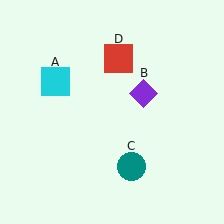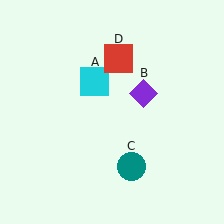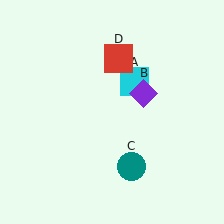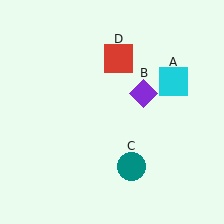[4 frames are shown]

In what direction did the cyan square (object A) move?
The cyan square (object A) moved right.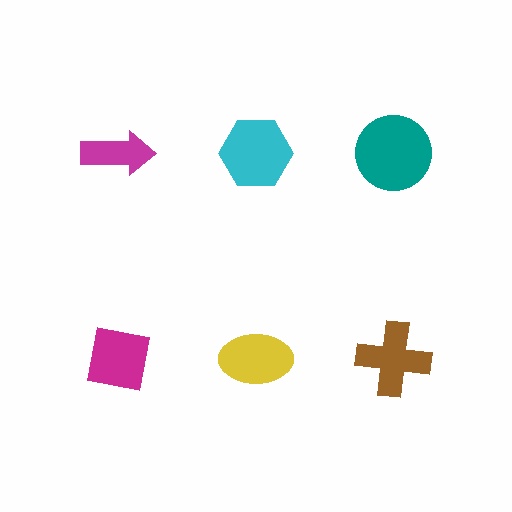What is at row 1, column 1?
A magenta arrow.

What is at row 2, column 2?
A yellow ellipse.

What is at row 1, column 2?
A cyan hexagon.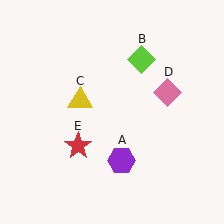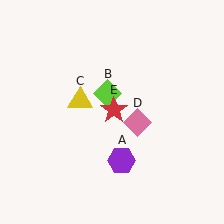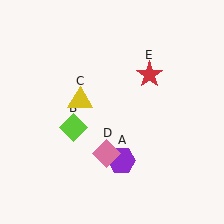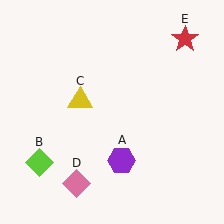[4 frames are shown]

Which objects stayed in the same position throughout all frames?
Purple hexagon (object A) and yellow triangle (object C) remained stationary.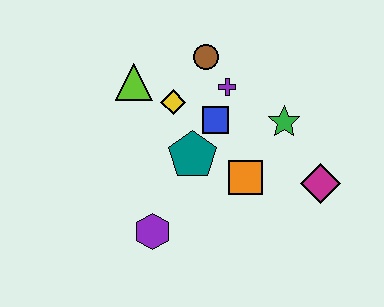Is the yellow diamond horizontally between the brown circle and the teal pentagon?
No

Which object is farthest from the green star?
The purple hexagon is farthest from the green star.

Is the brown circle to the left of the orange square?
Yes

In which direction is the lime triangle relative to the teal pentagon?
The lime triangle is above the teal pentagon.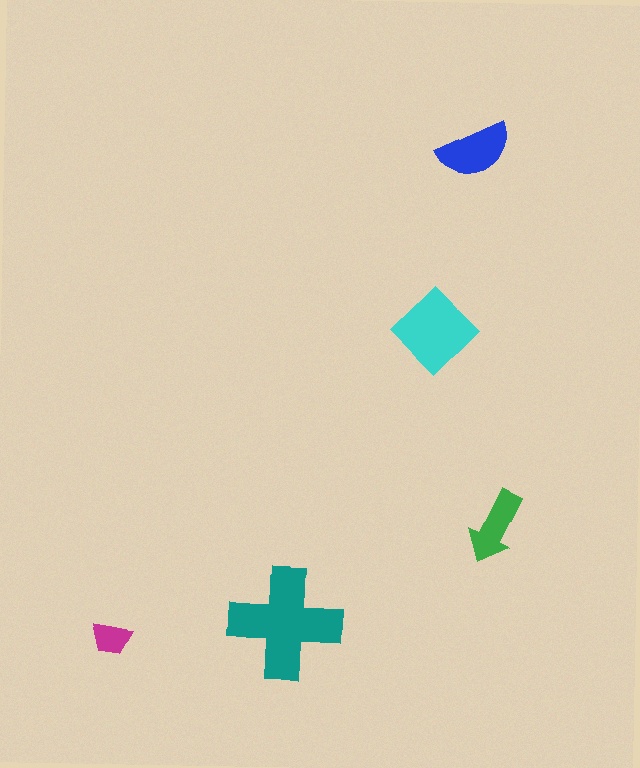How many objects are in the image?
There are 5 objects in the image.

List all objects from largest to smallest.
The teal cross, the cyan diamond, the blue semicircle, the green arrow, the magenta trapezoid.